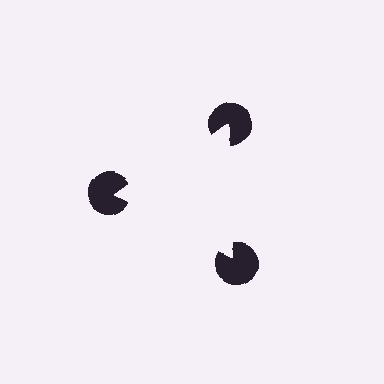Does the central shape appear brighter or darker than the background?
It typically appears slightly brighter than the background, even though no actual brightness change is drawn.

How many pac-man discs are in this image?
There are 3 — one at each vertex of the illusory triangle.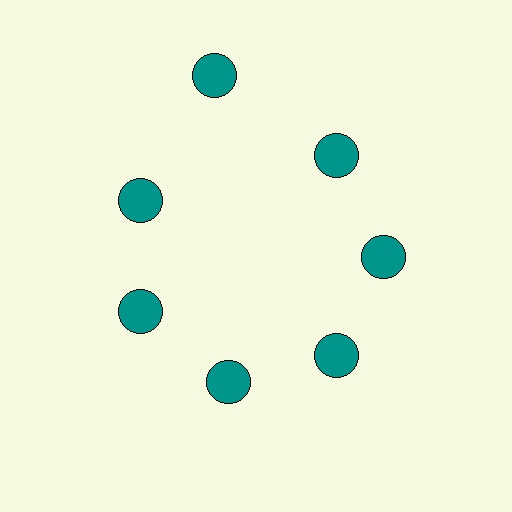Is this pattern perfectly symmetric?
No. The 7 teal circles are arranged in a ring, but one element near the 12 o'clock position is pushed outward from the center, breaking the 7-fold rotational symmetry.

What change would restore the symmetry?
The symmetry would be restored by moving it inward, back onto the ring so that all 7 circles sit at equal angles and equal distance from the center.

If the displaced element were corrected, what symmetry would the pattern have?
It would have 7-fold rotational symmetry — the pattern would map onto itself every 51 degrees.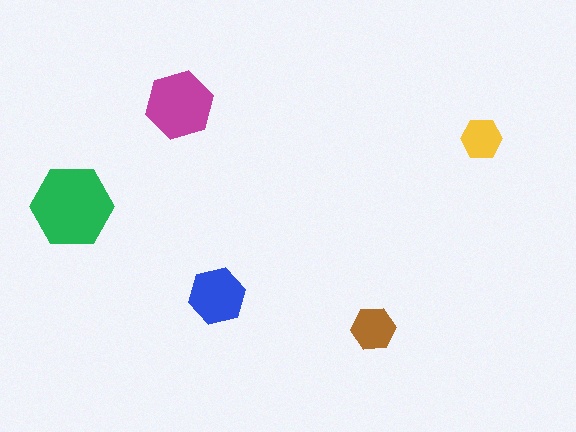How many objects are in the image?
There are 5 objects in the image.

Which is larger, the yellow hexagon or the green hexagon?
The green one.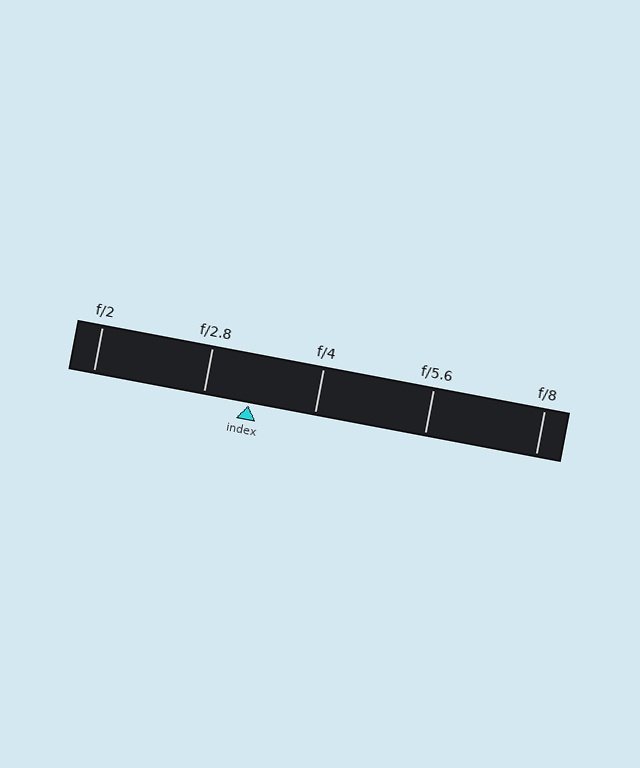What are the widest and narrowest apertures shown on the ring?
The widest aperture shown is f/2 and the narrowest is f/8.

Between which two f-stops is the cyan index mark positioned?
The index mark is between f/2.8 and f/4.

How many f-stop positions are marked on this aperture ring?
There are 5 f-stop positions marked.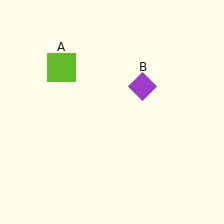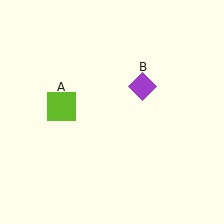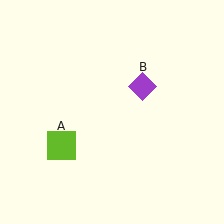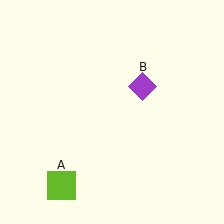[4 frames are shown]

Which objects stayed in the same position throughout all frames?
Purple diamond (object B) remained stationary.